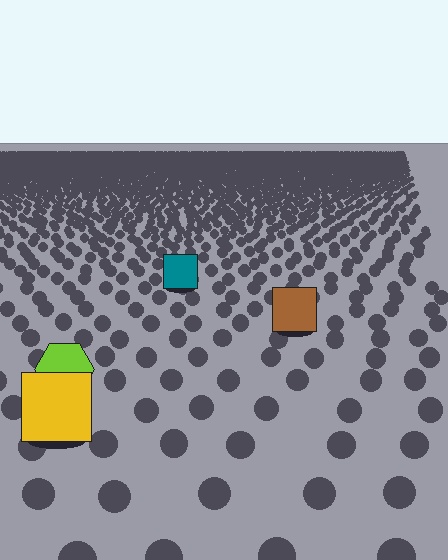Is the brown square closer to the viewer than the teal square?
Yes. The brown square is closer — you can tell from the texture gradient: the ground texture is coarser near it.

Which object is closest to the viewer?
The yellow square is closest. The texture marks near it are larger and more spread out.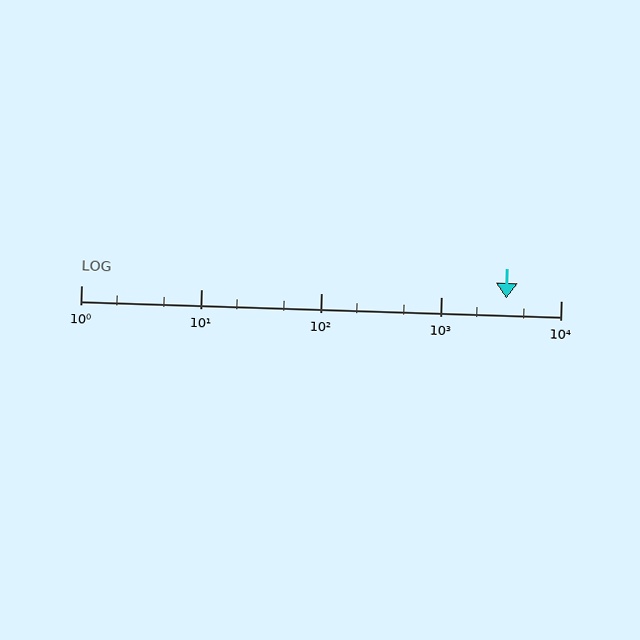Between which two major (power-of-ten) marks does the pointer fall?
The pointer is between 1000 and 10000.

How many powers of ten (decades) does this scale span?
The scale spans 4 decades, from 1 to 10000.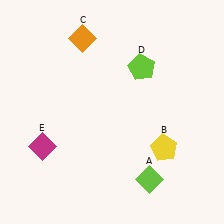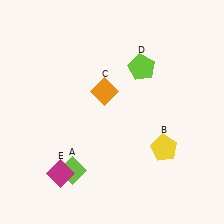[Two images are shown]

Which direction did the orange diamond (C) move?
The orange diamond (C) moved down.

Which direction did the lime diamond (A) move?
The lime diamond (A) moved left.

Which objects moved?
The objects that moved are: the lime diamond (A), the orange diamond (C), the magenta diamond (E).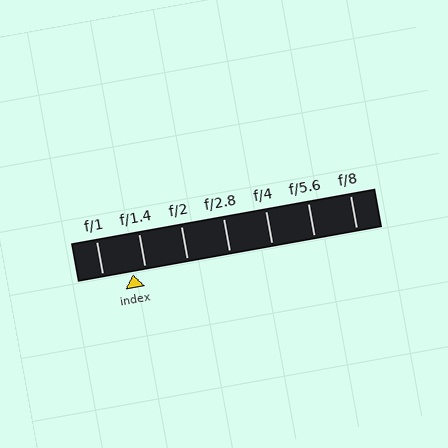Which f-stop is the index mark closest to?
The index mark is closest to f/1.4.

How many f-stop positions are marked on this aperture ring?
There are 7 f-stop positions marked.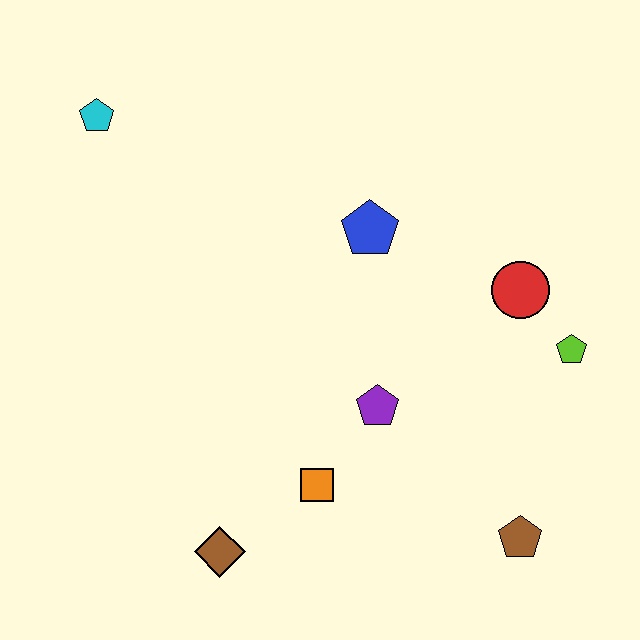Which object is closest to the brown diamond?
The orange square is closest to the brown diamond.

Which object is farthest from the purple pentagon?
The cyan pentagon is farthest from the purple pentagon.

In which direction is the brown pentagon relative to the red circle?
The brown pentagon is below the red circle.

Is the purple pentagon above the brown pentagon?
Yes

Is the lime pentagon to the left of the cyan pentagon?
No